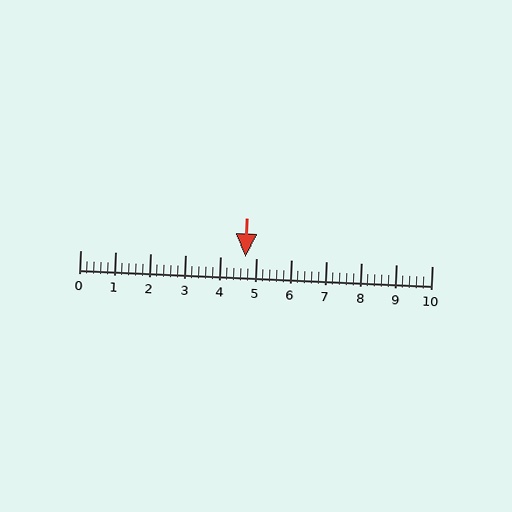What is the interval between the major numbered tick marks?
The major tick marks are spaced 1 units apart.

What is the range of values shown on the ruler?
The ruler shows values from 0 to 10.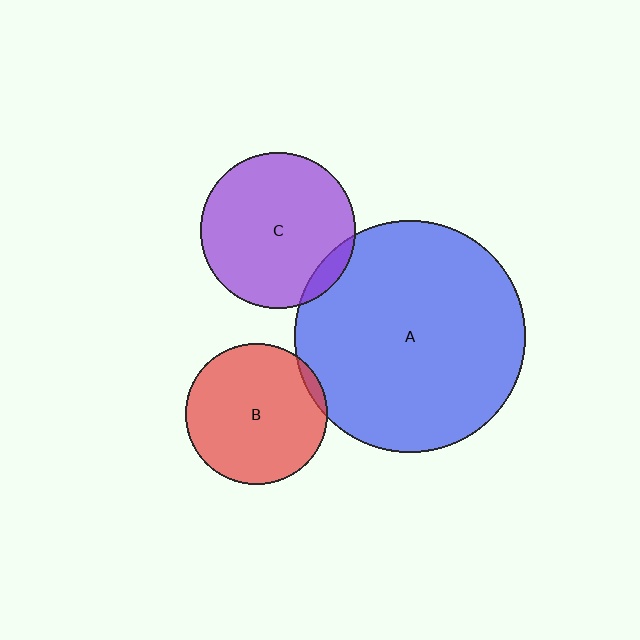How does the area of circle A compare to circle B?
Approximately 2.7 times.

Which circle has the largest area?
Circle A (blue).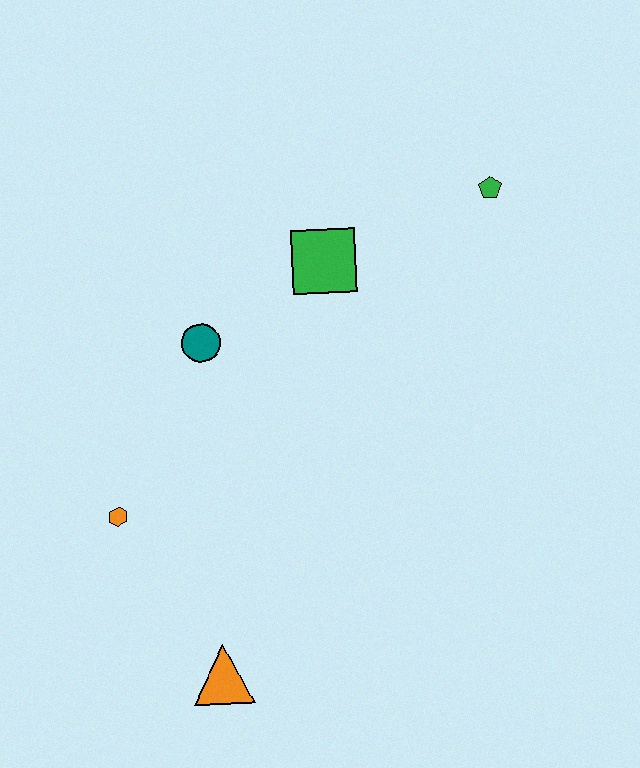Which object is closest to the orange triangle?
The orange hexagon is closest to the orange triangle.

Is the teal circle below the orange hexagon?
No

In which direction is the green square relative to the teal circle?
The green square is to the right of the teal circle.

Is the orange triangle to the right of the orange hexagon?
Yes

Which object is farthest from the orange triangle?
The green pentagon is farthest from the orange triangle.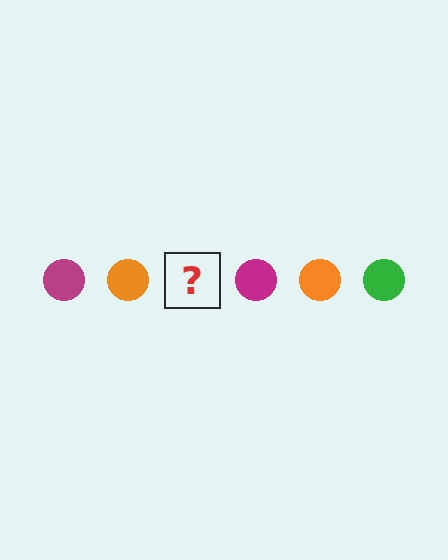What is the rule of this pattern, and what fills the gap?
The rule is that the pattern cycles through magenta, orange, green circles. The gap should be filled with a green circle.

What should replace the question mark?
The question mark should be replaced with a green circle.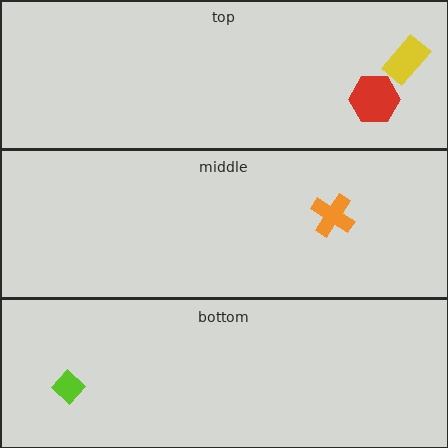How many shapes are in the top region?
2.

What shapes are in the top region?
The yellow rectangle, the red hexagon.